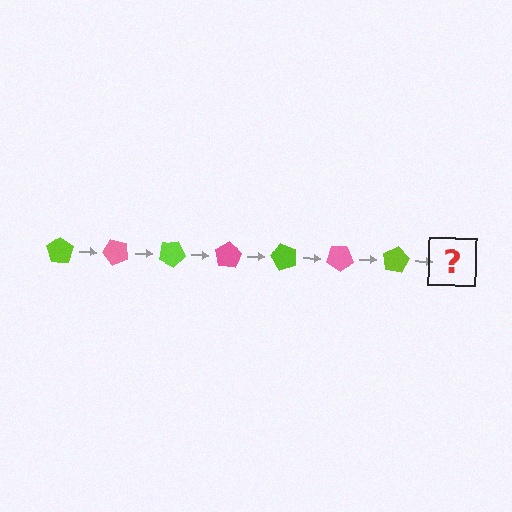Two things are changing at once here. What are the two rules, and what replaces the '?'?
The two rules are that it rotates 50 degrees each step and the color cycles through lime and pink. The '?' should be a pink pentagon, rotated 350 degrees from the start.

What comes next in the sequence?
The next element should be a pink pentagon, rotated 350 degrees from the start.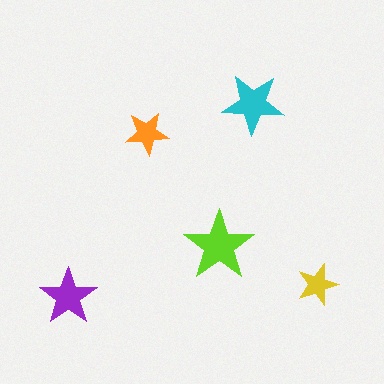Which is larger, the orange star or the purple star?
The purple one.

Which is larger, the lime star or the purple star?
The lime one.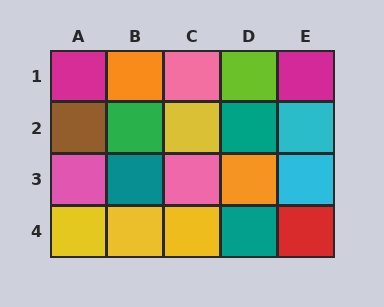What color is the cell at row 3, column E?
Cyan.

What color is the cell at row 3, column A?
Pink.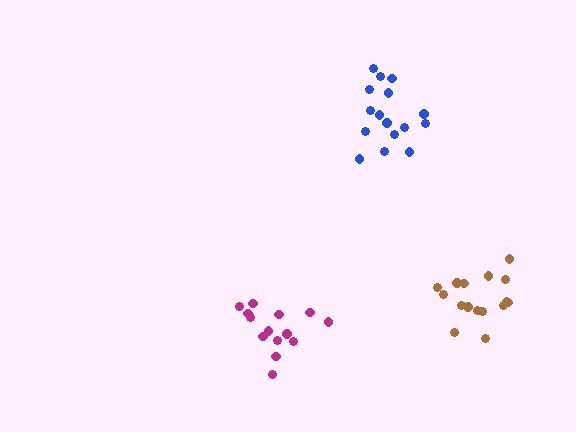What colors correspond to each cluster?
The clusters are colored: blue, magenta, brown.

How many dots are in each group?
Group 1: 16 dots, Group 2: 14 dots, Group 3: 16 dots (46 total).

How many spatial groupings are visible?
There are 3 spatial groupings.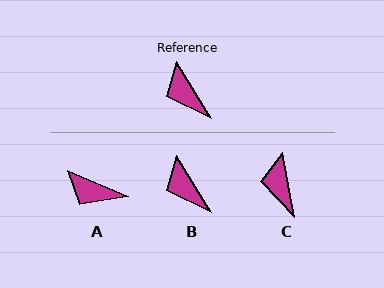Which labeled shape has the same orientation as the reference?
B.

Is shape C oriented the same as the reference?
No, it is off by about 21 degrees.